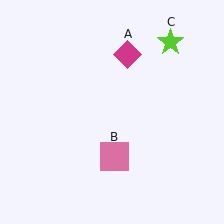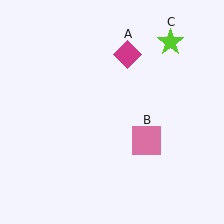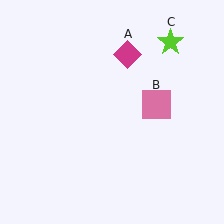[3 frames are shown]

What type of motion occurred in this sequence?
The pink square (object B) rotated counterclockwise around the center of the scene.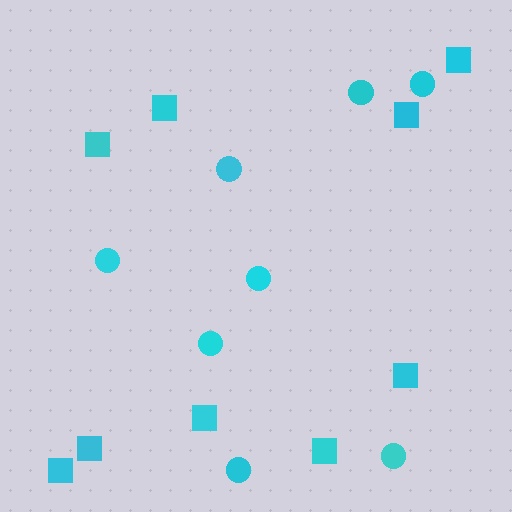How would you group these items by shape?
There are 2 groups: one group of circles (8) and one group of squares (9).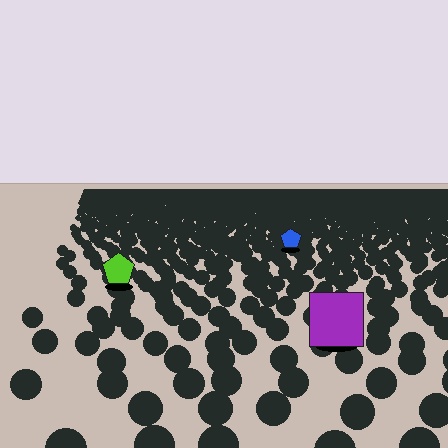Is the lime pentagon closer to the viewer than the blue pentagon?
Yes. The lime pentagon is closer — you can tell from the texture gradient: the ground texture is coarser near it.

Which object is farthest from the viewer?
The blue pentagon is farthest from the viewer. It appears smaller and the ground texture around it is denser.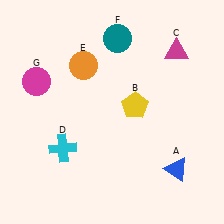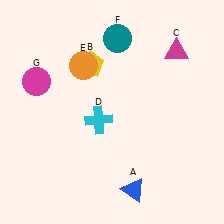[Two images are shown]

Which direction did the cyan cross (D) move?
The cyan cross (D) moved right.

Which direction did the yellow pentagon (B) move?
The yellow pentagon (B) moved left.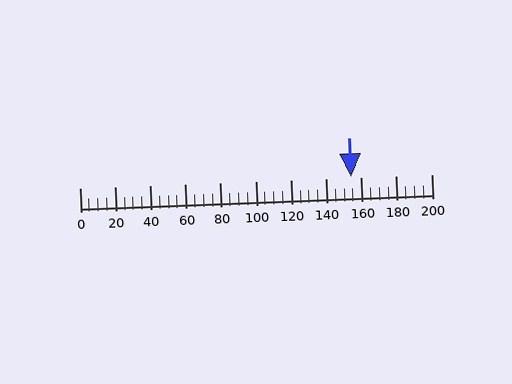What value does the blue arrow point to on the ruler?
The blue arrow points to approximately 154.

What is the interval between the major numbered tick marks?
The major tick marks are spaced 20 units apart.